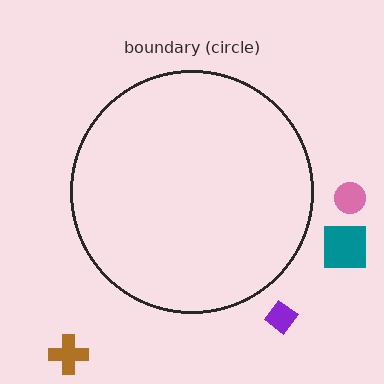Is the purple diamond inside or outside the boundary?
Outside.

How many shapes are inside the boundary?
0 inside, 4 outside.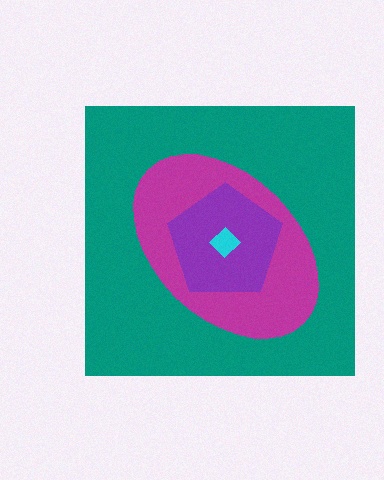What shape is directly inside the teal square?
The magenta ellipse.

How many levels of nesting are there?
4.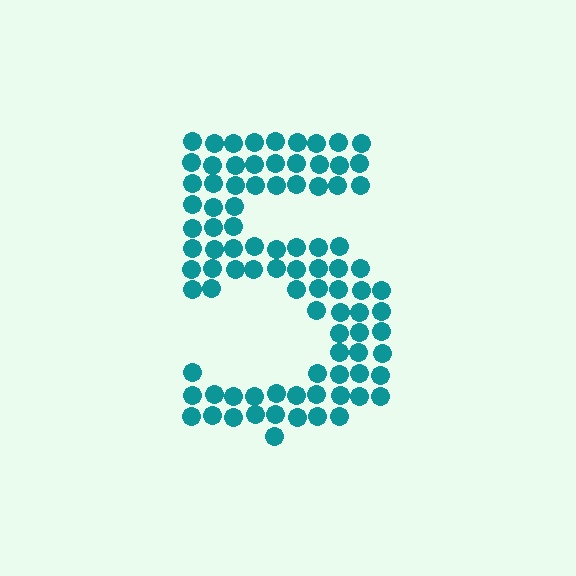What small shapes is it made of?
It is made of small circles.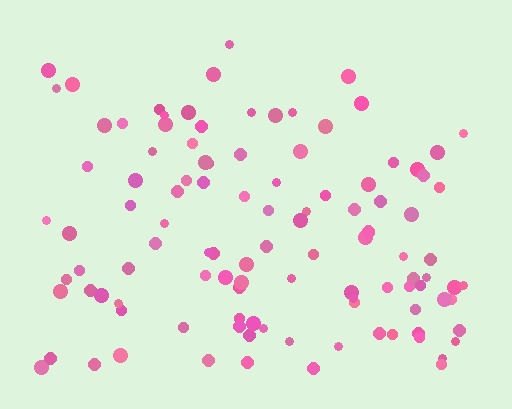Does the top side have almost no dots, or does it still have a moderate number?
Still a moderate number, just noticeably fewer than the bottom.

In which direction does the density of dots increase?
From top to bottom, with the bottom side densest.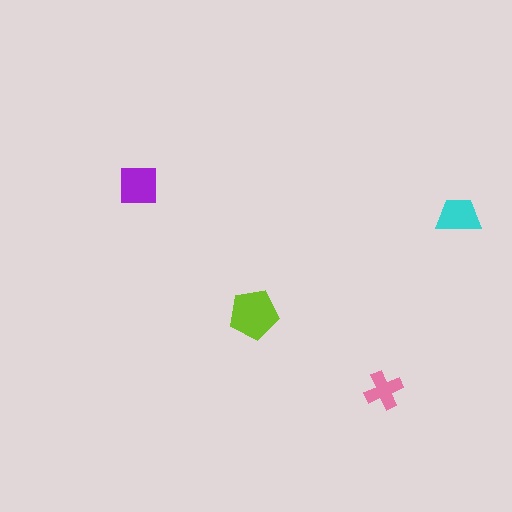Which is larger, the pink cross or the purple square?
The purple square.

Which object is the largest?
The lime pentagon.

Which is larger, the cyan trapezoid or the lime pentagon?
The lime pentagon.